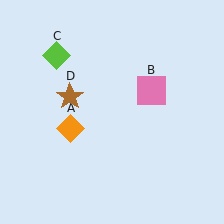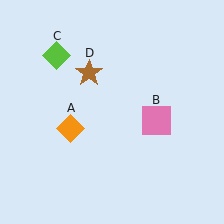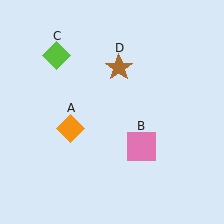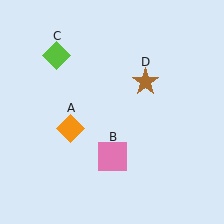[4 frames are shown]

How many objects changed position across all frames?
2 objects changed position: pink square (object B), brown star (object D).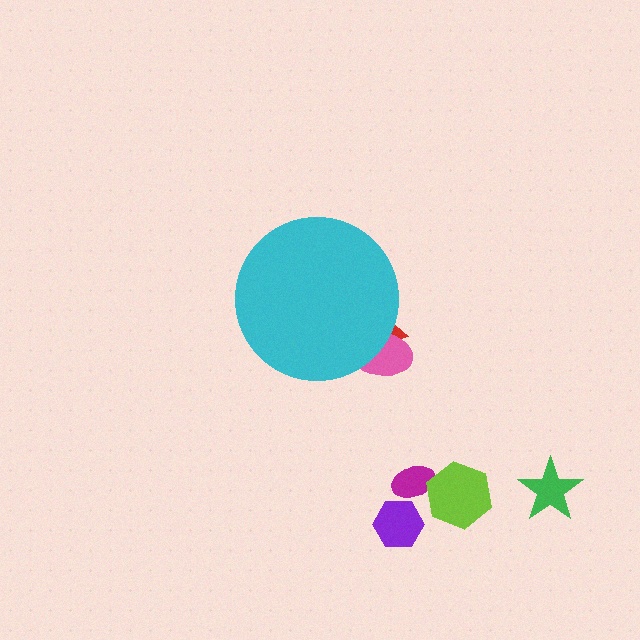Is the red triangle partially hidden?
Yes, the red triangle is partially hidden behind the cyan circle.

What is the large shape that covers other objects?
A cyan circle.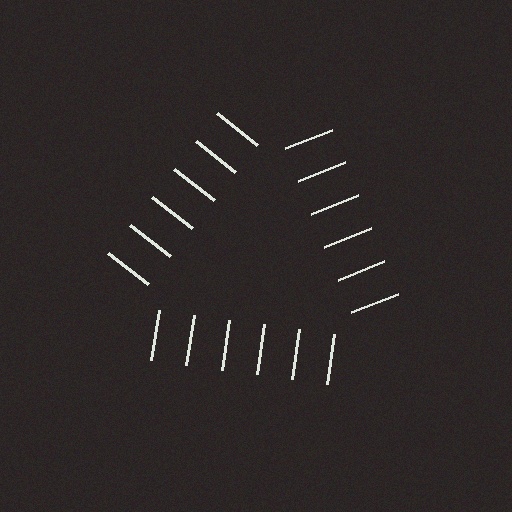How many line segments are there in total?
18 — 6 along each of the 3 edges.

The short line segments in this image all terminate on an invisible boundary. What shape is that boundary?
An illusory triangle — the line segments terminate on its edges but no continuous stroke is drawn.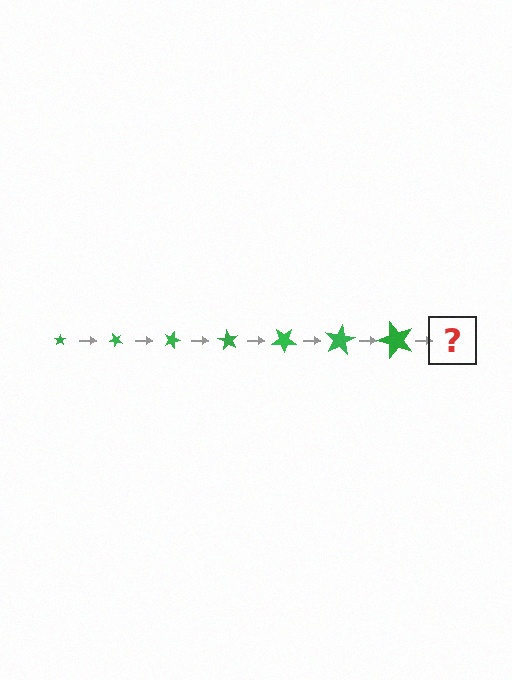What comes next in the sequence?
The next element should be a star, larger than the previous one and rotated 315 degrees from the start.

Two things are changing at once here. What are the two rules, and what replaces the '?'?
The two rules are that the star grows larger each step and it rotates 45 degrees each step. The '?' should be a star, larger than the previous one and rotated 315 degrees from the start.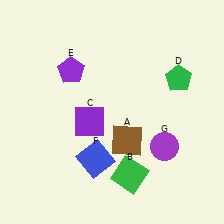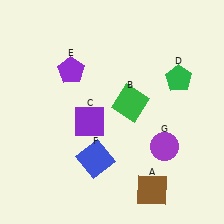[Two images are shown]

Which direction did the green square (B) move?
The green square (B) moved up.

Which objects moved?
The objects that moved are: the brown square (A), the green square (B).